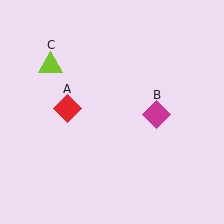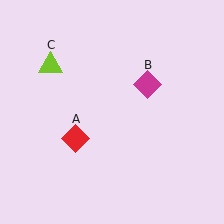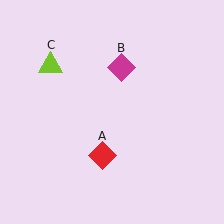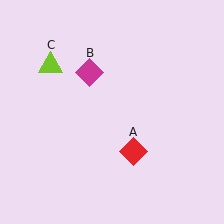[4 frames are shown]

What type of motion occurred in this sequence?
The red diamond (object A), magenta diamond (object B) rotated counterclockwise around the center of the scene.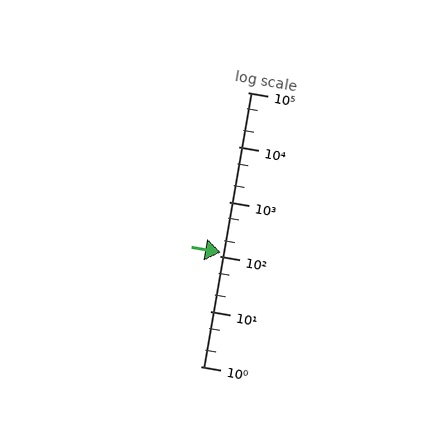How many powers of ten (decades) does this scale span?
The scale spans 5 decades, from 1 to 100000.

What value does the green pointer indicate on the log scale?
The pointer indicates approximately 120.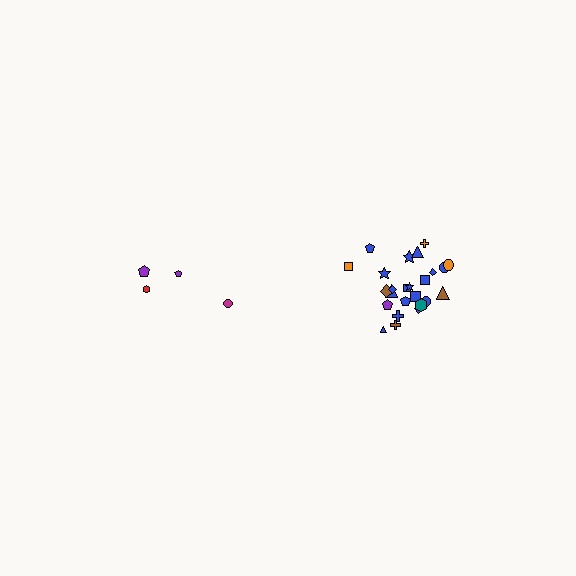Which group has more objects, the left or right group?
The right group.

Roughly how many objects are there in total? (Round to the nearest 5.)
Roughly 30 objects in total.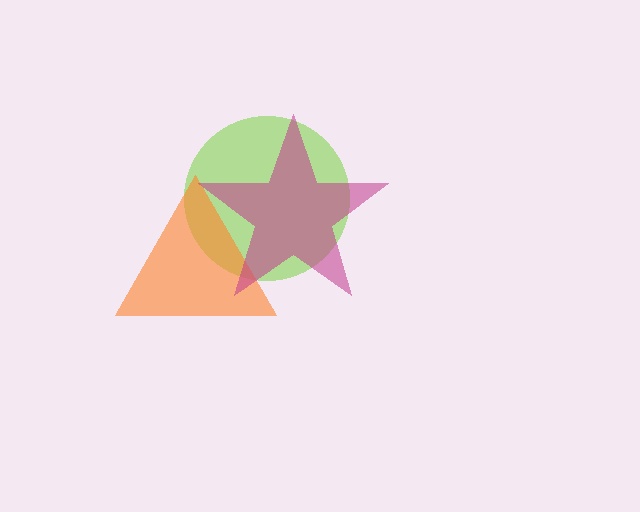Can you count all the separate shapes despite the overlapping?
Yes, there are 3 separate shapes.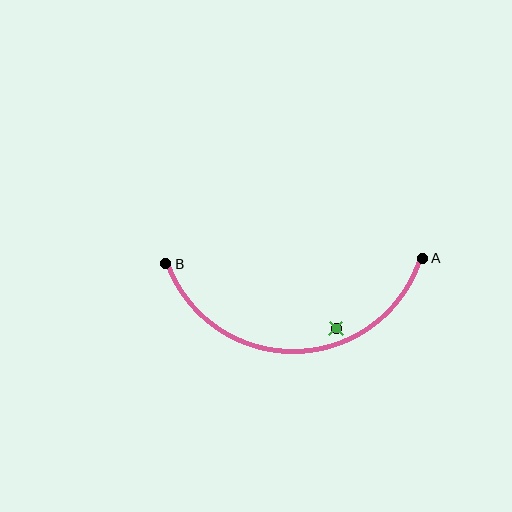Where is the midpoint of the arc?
The arc midpoint is the point on the curve farthest from the straight line joining A and B. It sits below that line.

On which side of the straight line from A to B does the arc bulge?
The arc bulges below the straight line connecting A and B.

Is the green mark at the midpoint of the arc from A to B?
No — the green mark does not lie on the arc at all. It sits slightly inside the curve.